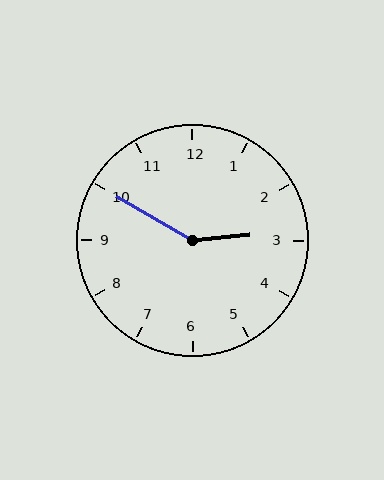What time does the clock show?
2:50.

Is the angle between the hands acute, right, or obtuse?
It is obtuse.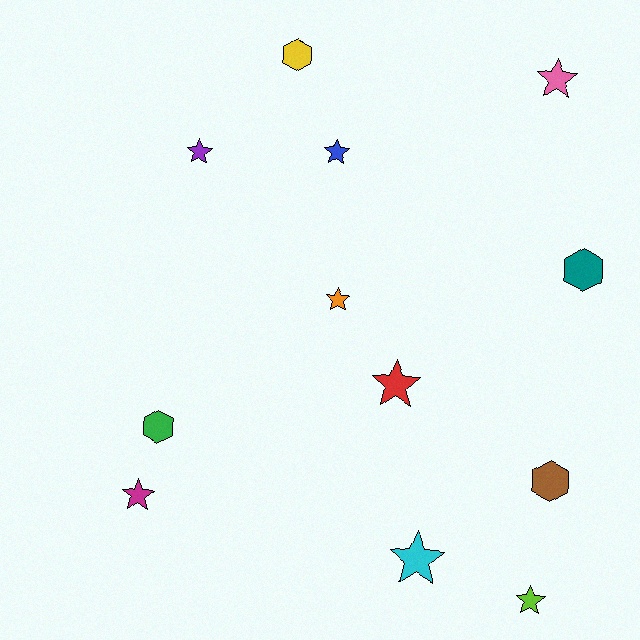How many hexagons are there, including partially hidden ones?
There are 4 hexagons.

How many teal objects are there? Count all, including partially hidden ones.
There is 1 teal object.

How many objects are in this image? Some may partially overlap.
There are 12 objects.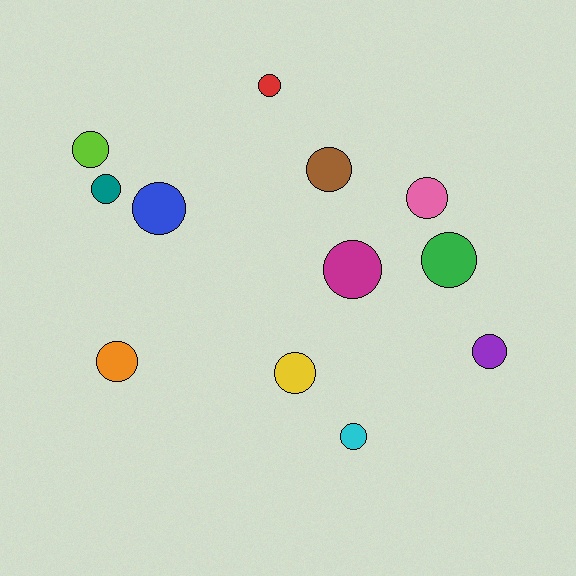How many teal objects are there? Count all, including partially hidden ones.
There is 1 teal object.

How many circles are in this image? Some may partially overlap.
There are 12 circles.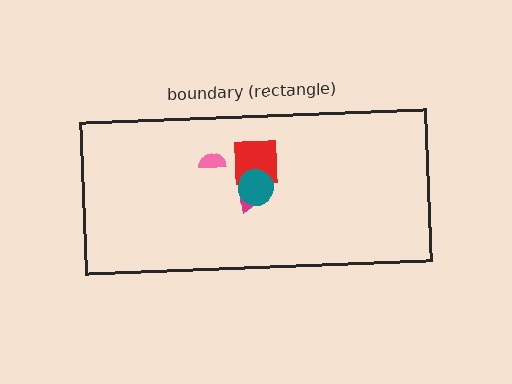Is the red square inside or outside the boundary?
Inside.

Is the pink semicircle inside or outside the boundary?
Inside.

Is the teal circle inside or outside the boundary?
Inside.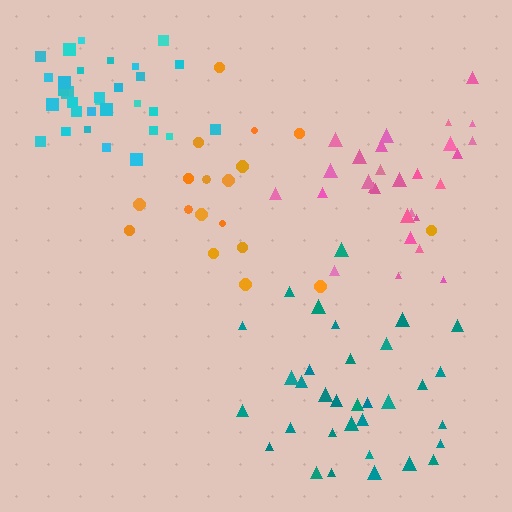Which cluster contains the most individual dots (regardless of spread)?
Teal (33).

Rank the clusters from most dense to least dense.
cyan, pink, teal, orange.